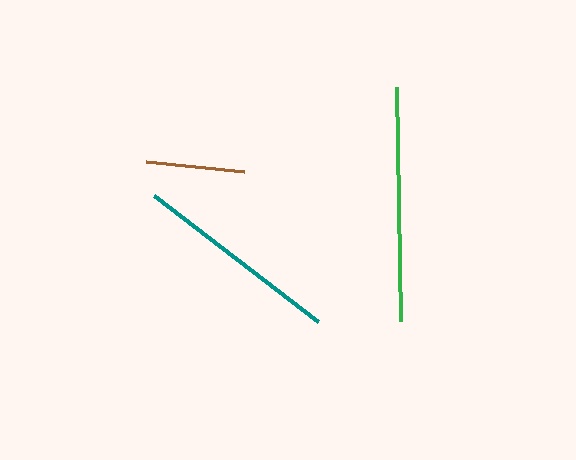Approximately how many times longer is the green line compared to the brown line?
The green line is approximately 2.4 times the length of the brown line.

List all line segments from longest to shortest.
From longest to shortest: green, teal, brown.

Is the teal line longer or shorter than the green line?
The green line is longer than the teal line.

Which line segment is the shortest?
The brown line is the shortest at approximately 98 pixels.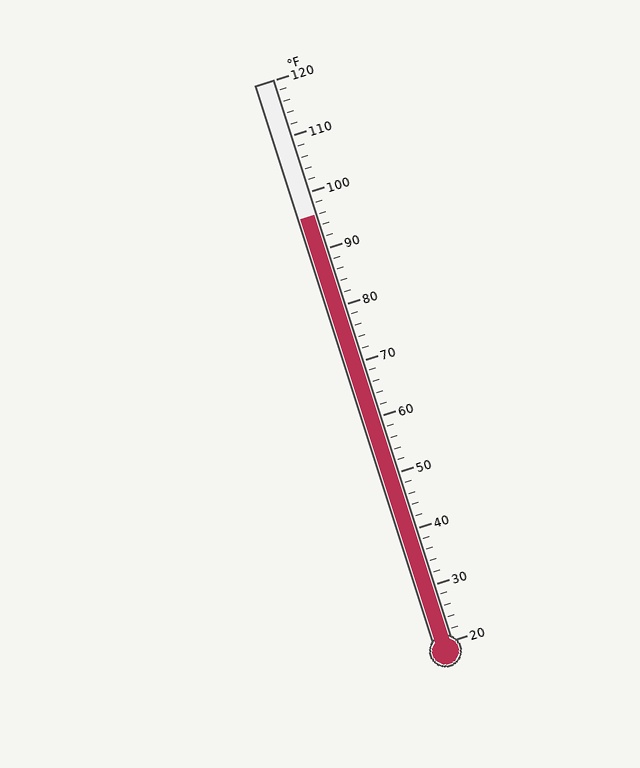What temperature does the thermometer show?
The thermometer shows approximately 96°F.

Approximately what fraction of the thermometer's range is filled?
The thermometer is filled to approximately 75% of its range.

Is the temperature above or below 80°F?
The temperature is above 80°F.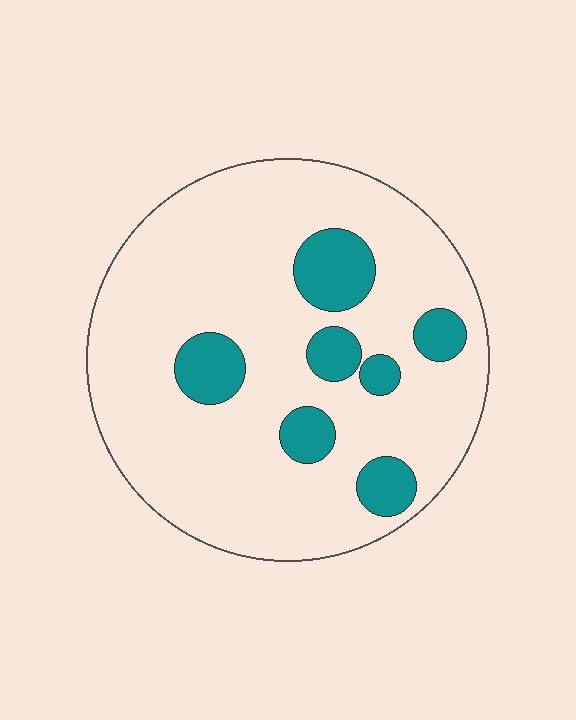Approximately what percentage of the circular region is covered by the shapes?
Approximately 15%.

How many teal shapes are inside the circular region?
7.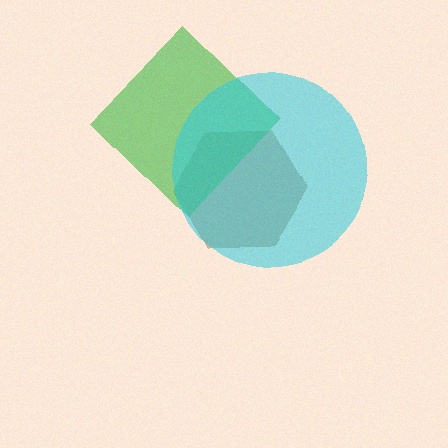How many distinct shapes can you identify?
There are 3 distinct shapes: a brown hexagon, a green diamond, a cyan circle.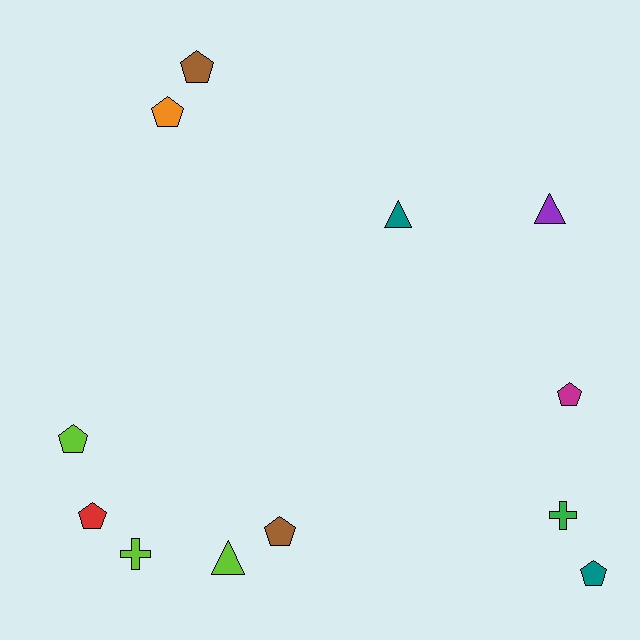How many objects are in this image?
There are 12 objects.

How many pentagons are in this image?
There are 7 pentagons.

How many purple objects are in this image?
There is 1 purple object.